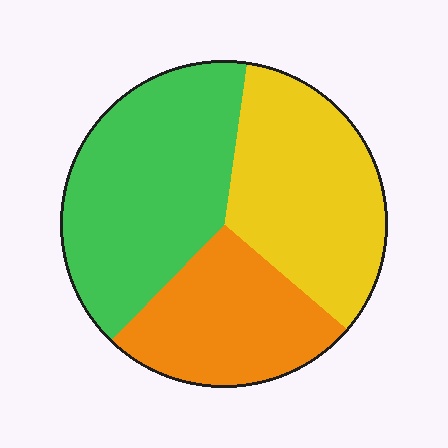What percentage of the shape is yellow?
Yellow takes up between a third and a half of the shape.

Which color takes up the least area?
Orange, at roughly 25%.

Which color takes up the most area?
Green, at roughly 40%.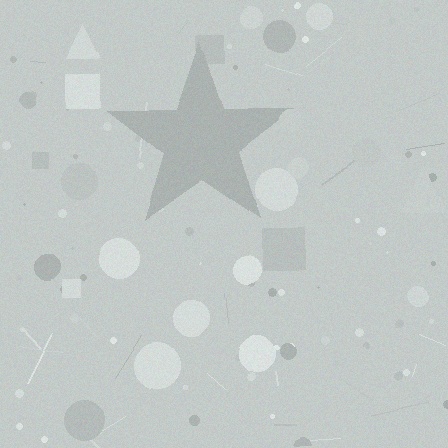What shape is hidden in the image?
A star is hidden in the image.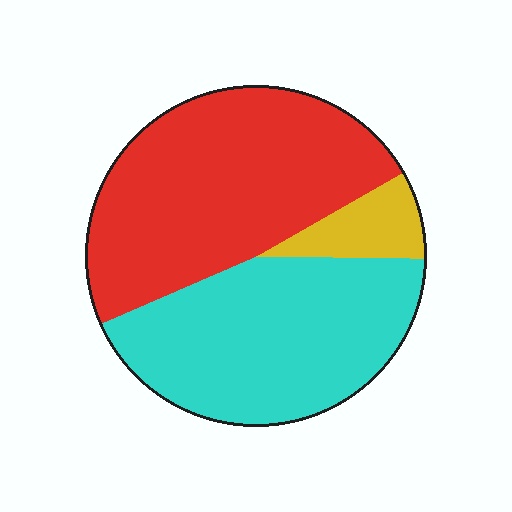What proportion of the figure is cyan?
Cyan covers roughly 45% of the figure.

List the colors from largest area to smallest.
From largest to smallest: red, cyan, yellow.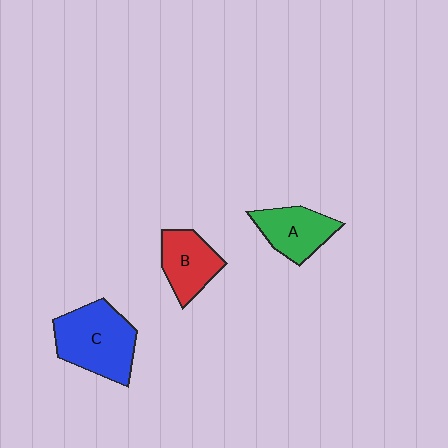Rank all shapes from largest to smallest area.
From largest to smallest: C (blue), A (green), B (red).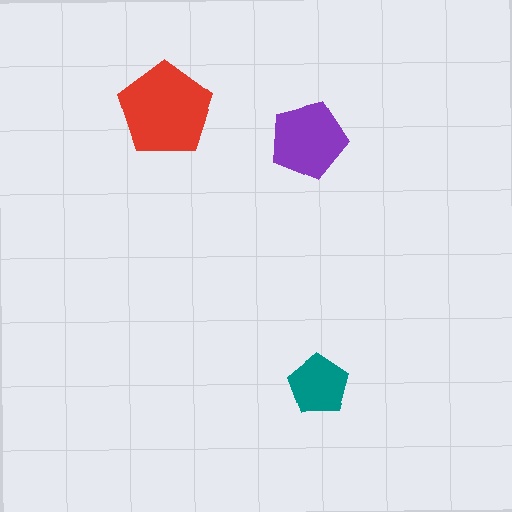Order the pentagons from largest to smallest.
the red one, the purple one, the teal one.